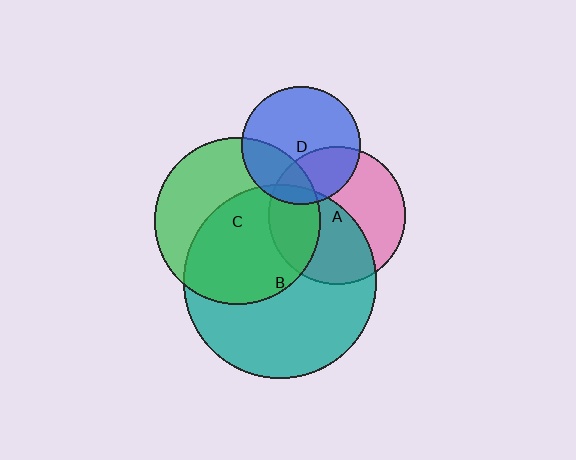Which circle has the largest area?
Circle B (teal).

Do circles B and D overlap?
Yes.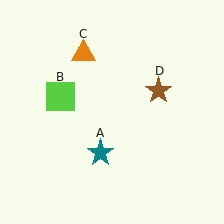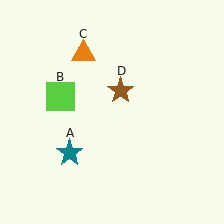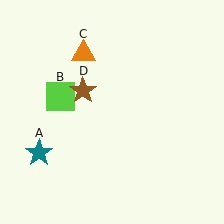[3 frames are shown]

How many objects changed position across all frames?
2 objects changed position: teal star (object A), brown star (object D).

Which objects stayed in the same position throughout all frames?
Lime square (object B) and orange triangle (object C) remained stationary.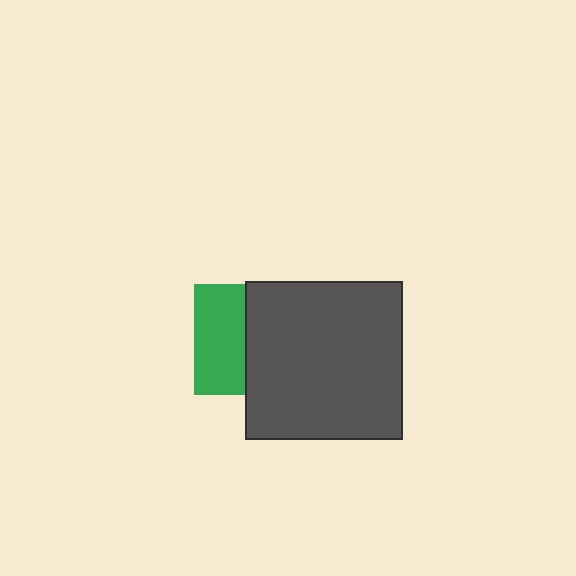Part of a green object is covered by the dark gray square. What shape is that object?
It is a square.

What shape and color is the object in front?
The object in front is a dark gray square.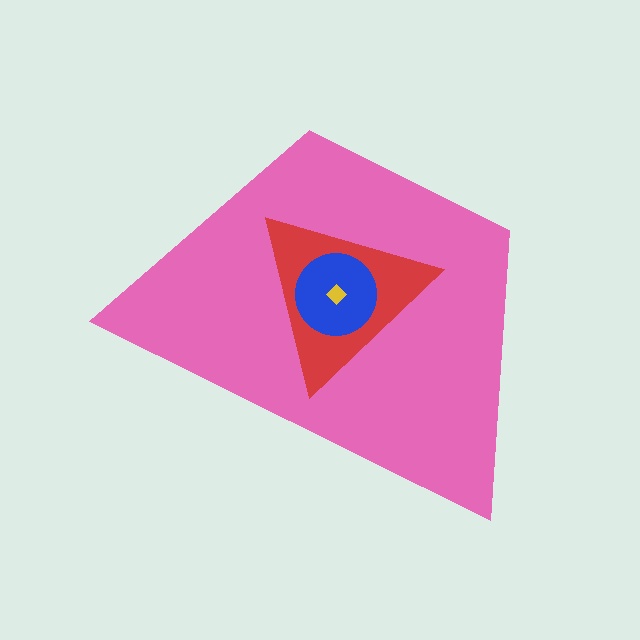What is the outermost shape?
The pink trapezoid.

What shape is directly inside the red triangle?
The blue circle.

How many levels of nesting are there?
4.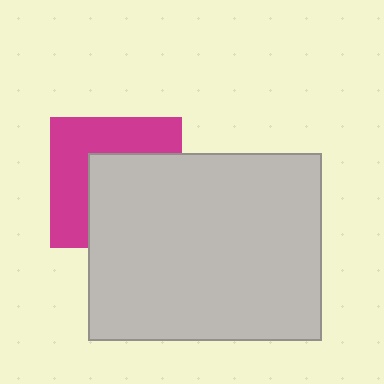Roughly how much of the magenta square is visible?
About half of it is visible (roughly 49%).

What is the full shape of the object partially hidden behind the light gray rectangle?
The partially hidden object is a magenta square.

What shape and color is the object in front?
The object in front is a light gray rectangle.